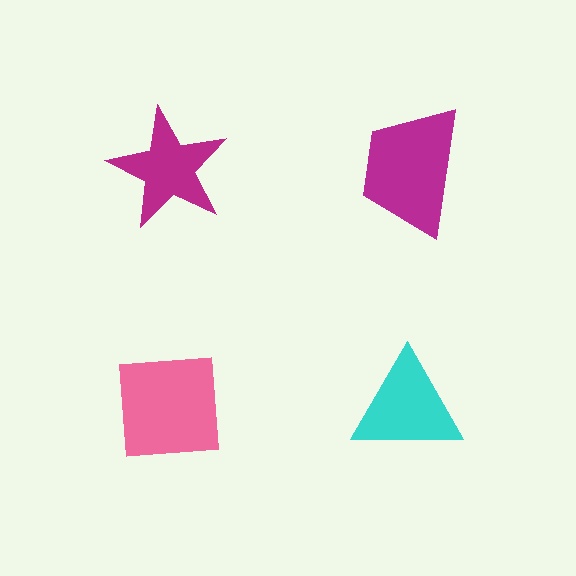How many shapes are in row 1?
2 shapes.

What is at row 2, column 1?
A pink square.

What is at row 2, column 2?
A cyan triangle.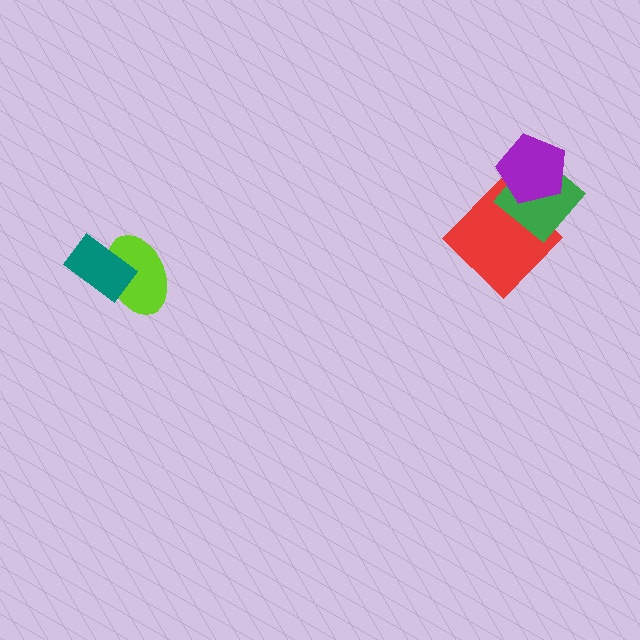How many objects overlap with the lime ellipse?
1 object overlaps with the lime ellipse.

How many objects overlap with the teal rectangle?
1 object overlaps with the teal rectangle.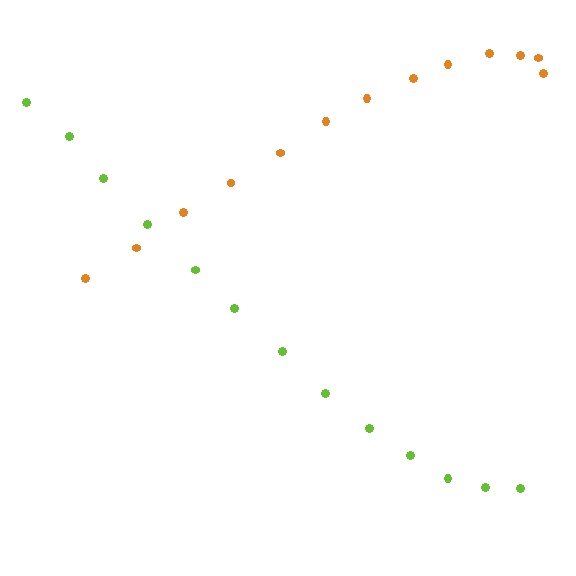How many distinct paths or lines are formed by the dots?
There are 2 distinct paths.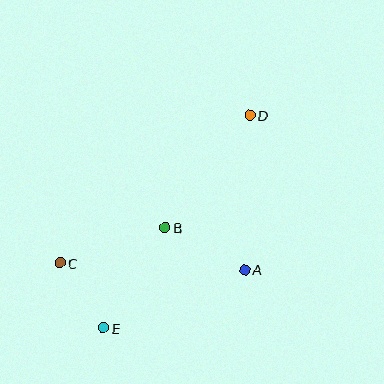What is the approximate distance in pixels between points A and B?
The distance between A and B is approximately 90 pixels.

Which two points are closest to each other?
Points C and E are closest to each other.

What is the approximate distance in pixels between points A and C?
The distance between A and C is approximately 185 pixels.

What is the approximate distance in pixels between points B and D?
The distance between B and D is approximately 140 pixels.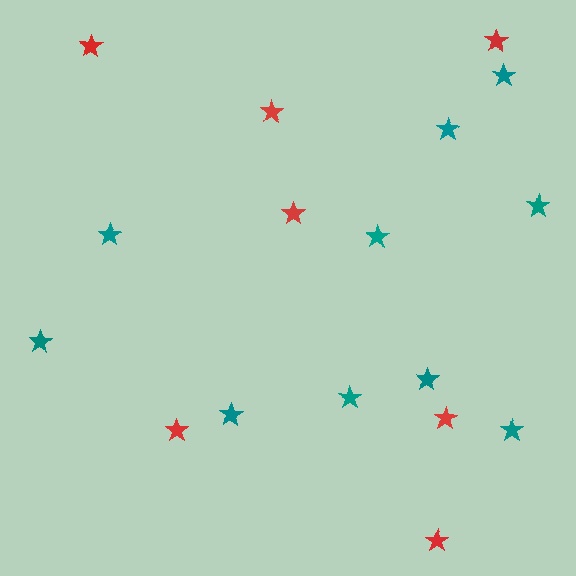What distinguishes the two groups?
There are 2 groups: one group of teal stars (10) and one group of red stars (7).